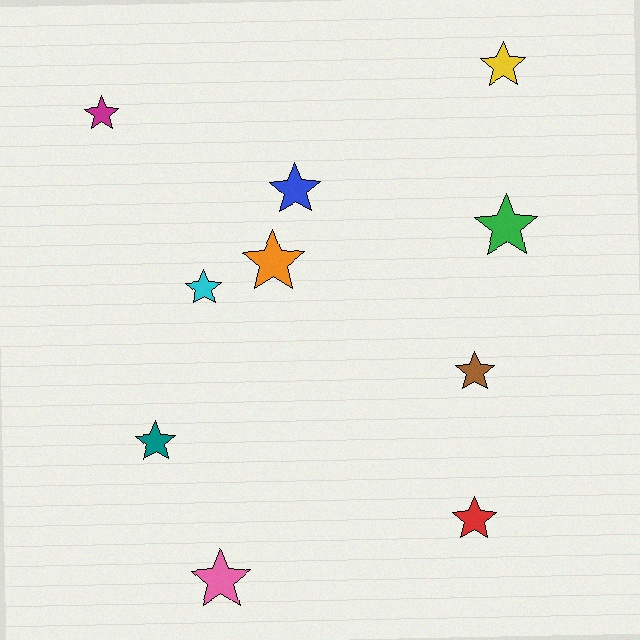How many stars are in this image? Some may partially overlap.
There are 10 stars.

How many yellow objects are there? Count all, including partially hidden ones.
There is 1 yellow object.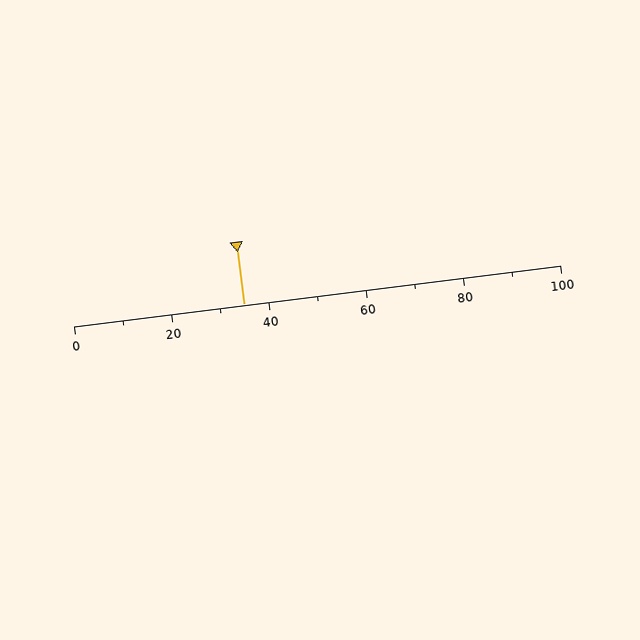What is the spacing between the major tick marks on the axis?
The major ticks are spaced 20 apart.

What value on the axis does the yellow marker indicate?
The marker indicates approximately 35.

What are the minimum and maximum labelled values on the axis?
The axis runs from 0 to 100.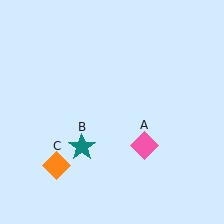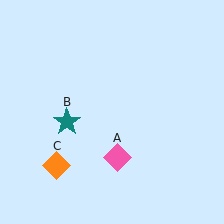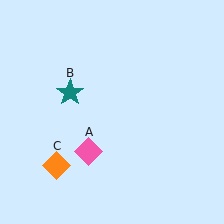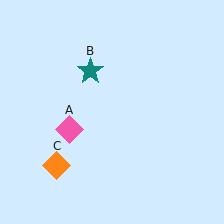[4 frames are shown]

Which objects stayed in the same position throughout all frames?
Orange diamond (object C) remained stationary.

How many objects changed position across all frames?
2 objects changed position: pink diamond (object A), teal star (object B).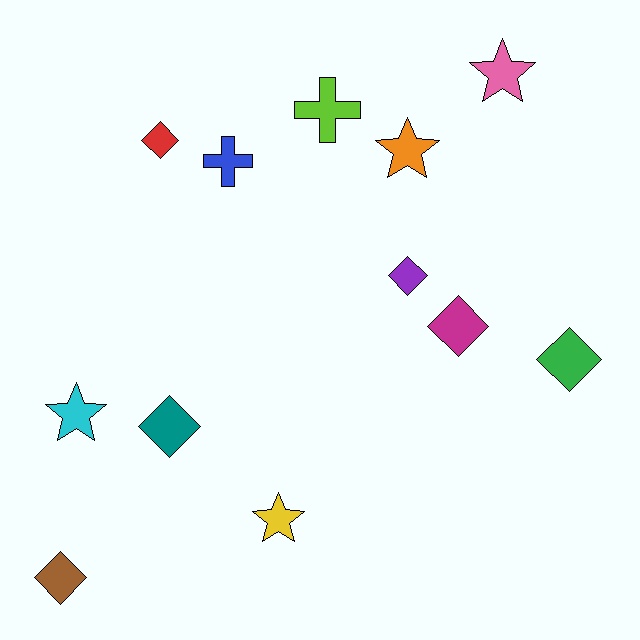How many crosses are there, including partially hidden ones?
There are 2 crosses.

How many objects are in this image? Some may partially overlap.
There are 12 objects.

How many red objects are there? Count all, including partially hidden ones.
There is 1 red object.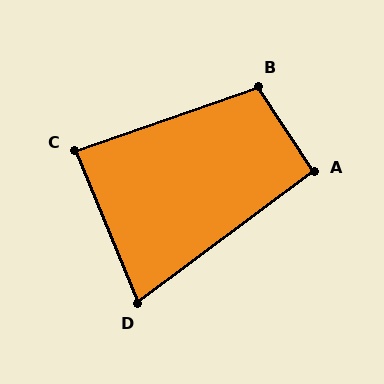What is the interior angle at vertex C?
Approximately 87 degrees (approximately right).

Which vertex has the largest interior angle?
B, at approximately 104 degrees.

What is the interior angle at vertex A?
Approximately 93 degrees (approximately right).